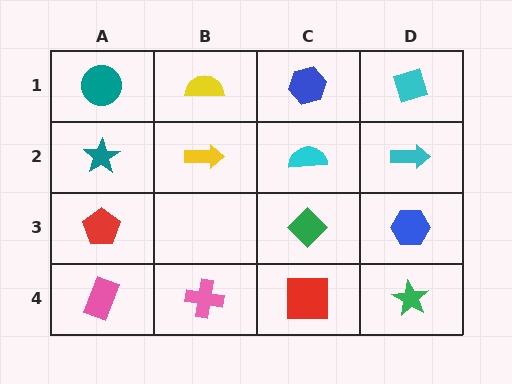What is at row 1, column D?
A cyan diamond.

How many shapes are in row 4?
4 shapes.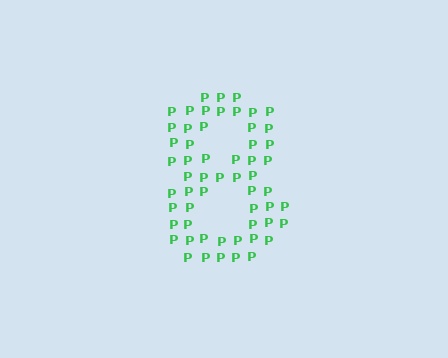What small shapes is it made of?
It is made of small letter P's.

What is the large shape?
The large shape is the digit 8.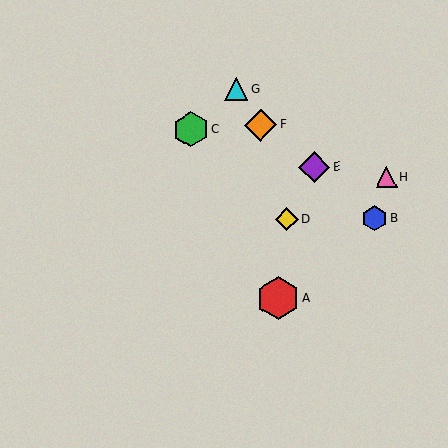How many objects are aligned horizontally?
2 objects (B, D) are aligned horizontally.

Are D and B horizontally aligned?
Yes, both are at y≈220.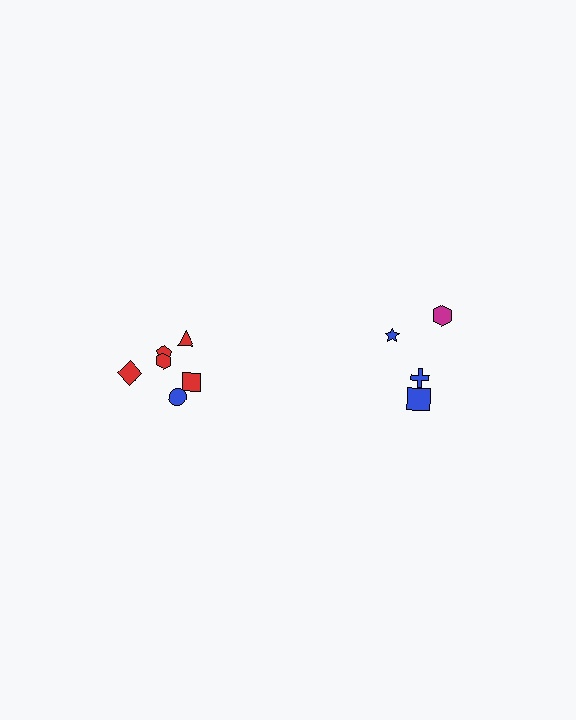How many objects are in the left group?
There are 6 objects.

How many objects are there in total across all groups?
There are 10 objects.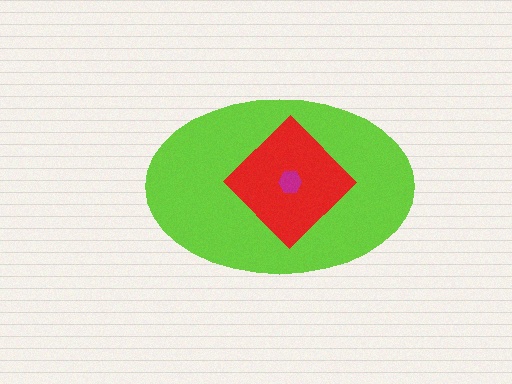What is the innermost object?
The magenta hexagon.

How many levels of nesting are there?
3.